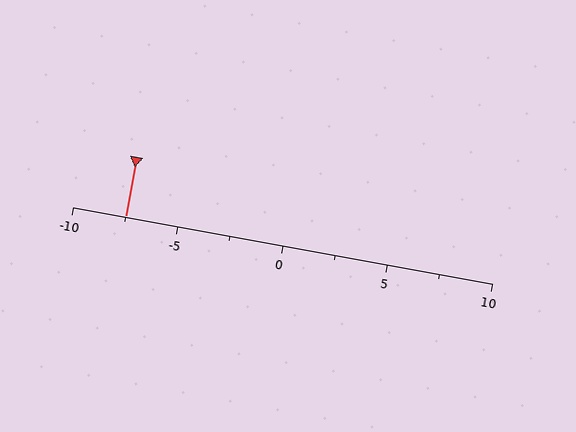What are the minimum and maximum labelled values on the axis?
The axis runs from -10 to 10.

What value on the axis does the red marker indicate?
The marker indicates approximately -7.5.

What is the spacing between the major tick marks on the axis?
The major ticks are spaced 5 apart.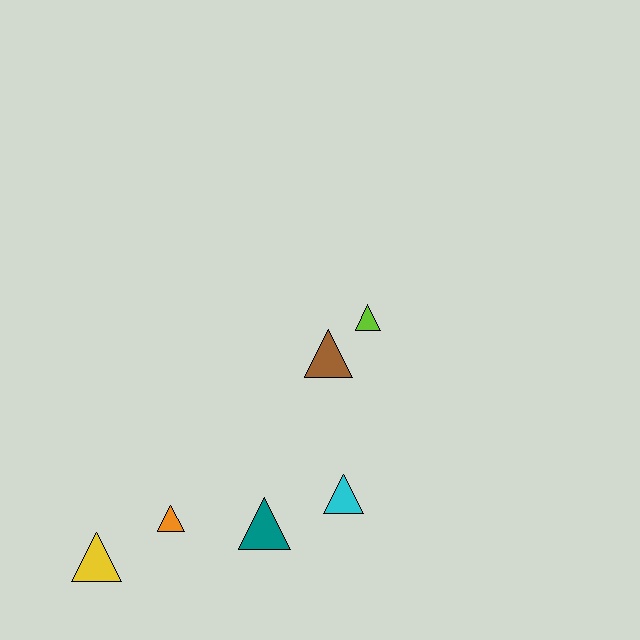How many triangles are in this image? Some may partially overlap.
There are 6 triangles.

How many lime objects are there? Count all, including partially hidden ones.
There is 1 lime object.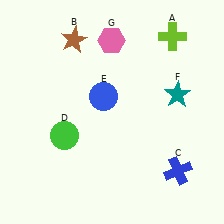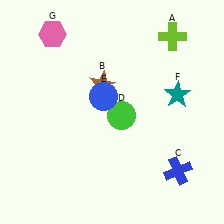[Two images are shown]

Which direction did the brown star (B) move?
The brown star (B) moved down.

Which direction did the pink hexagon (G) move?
The pink hexagon (G) moved left.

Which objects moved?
The objects that moved are: the brown star (B), the green circle (D), the pink hexagon (G).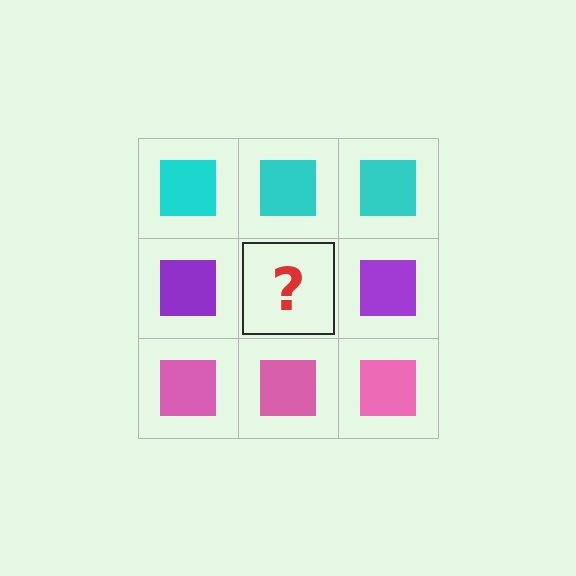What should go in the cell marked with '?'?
The missing cell should contain a purple square.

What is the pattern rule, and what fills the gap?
The rule is that each row has a consistent color. The gap should be filled with a purple square.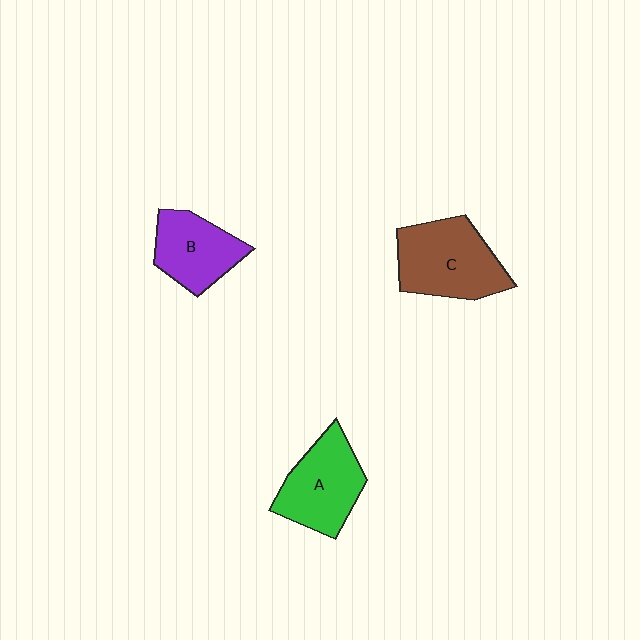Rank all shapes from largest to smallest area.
From largest to smallest: C (brown), A (green), B (purple).